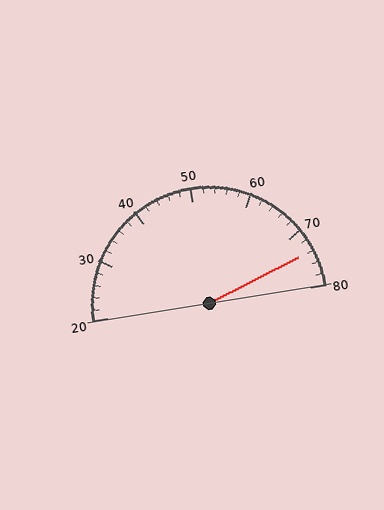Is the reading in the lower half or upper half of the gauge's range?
The reading is in the upper half of the range (20 to 80).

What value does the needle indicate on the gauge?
The needle indicates approximately 74.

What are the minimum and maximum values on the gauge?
The gauge ranges from 20 to 80.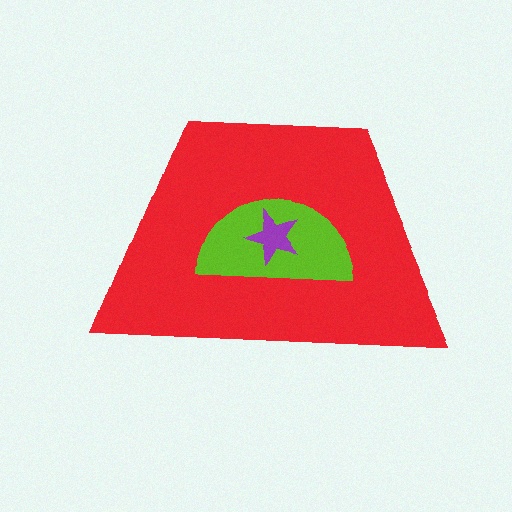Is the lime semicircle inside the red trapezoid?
Yes.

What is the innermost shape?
The purple star.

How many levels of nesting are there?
3.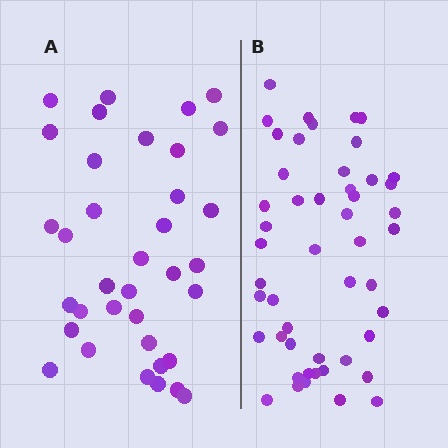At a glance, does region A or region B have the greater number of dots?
Region B (the right region) has more dots.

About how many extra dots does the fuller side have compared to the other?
Region B has approximately 15 more dots than region A.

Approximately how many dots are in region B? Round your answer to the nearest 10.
About 50 dots. (The exact count is 49, which rounds to 50.)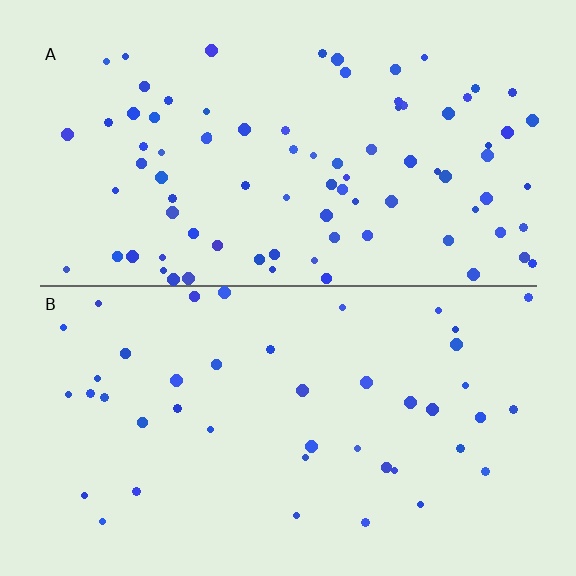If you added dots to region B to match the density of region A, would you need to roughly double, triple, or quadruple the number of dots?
Approximately double.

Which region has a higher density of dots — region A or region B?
A (the top).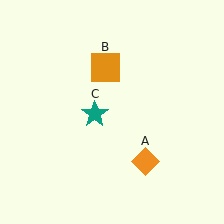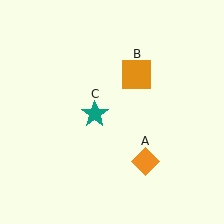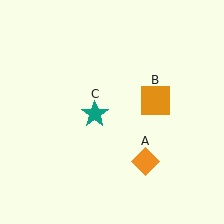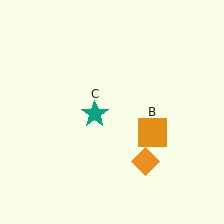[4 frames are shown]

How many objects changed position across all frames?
1 object changed position: orange square (object B).